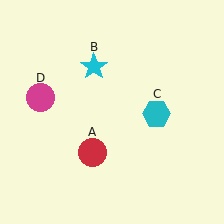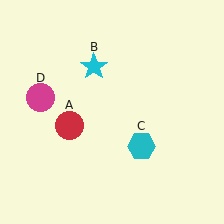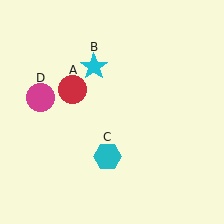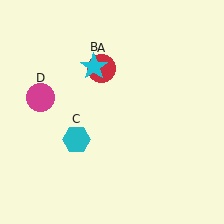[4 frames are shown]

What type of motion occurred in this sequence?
The red circle (object A), cyan hexagon (object C) rotated clockwise around the center of the scene.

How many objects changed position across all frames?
2 objects changed position: red circle (object A), cyan hexagon (object C).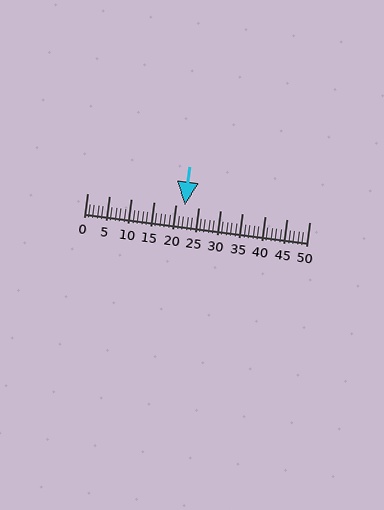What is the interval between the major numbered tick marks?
The major tick marks are spaced 5 units apart.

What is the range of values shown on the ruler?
The ruler shows values from 0 to 50.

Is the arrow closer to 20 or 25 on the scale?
The arrow is closer to 20.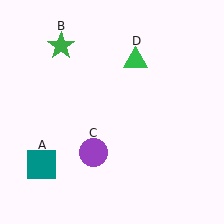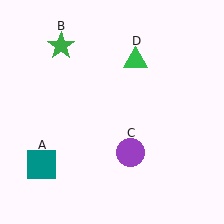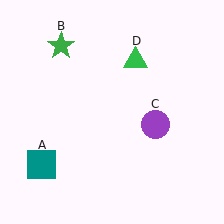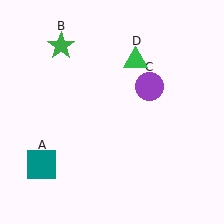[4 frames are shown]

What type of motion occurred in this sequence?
The purple circle (object C) rotated counterclockwise around the center of the scene.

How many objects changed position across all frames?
1 object changed position: purple circle (object C).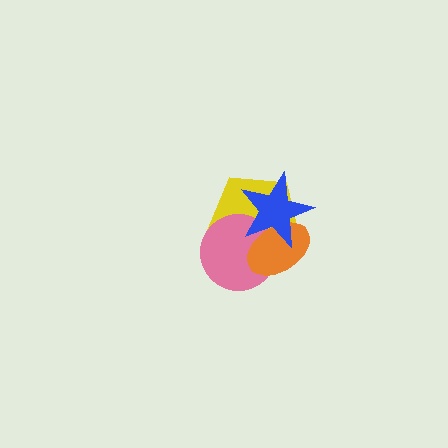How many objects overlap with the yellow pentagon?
3 objects overlap with the yellow pentagon.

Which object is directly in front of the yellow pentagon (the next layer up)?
The pink circle is directly in front of the yellow pentagon.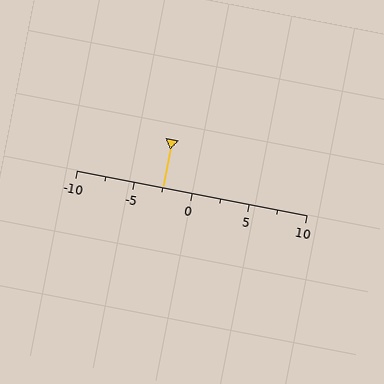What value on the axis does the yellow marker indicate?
The marker indicates approximately -2.5.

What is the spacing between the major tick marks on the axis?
The major ticks are spaced 5 apart.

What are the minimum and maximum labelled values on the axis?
The axis runs from -10 to 10.